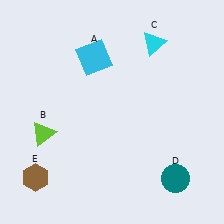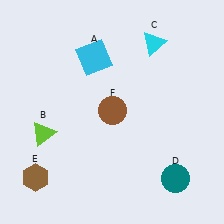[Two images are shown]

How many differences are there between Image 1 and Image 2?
There is 1 difference between the two images.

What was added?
A brown circle (F) was added in Image 2.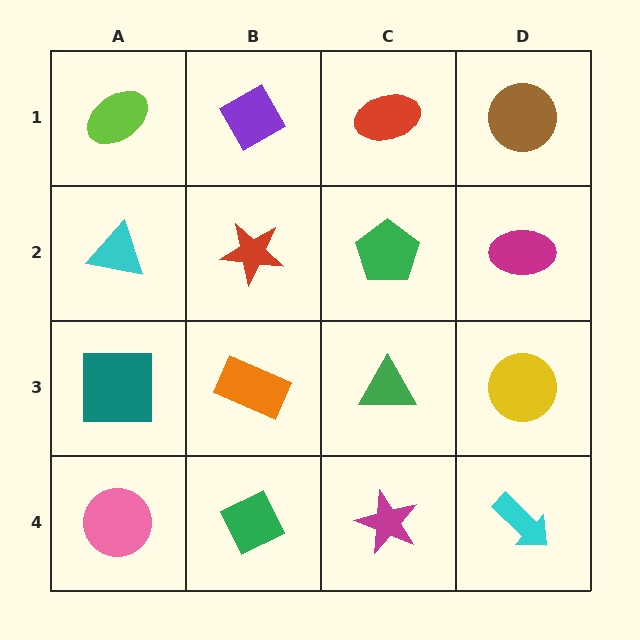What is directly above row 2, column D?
A brown circle.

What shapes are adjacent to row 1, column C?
A green pentagon (row 2, column C), a purple diamond (row 1, column B), a brown circle (row 1, column D).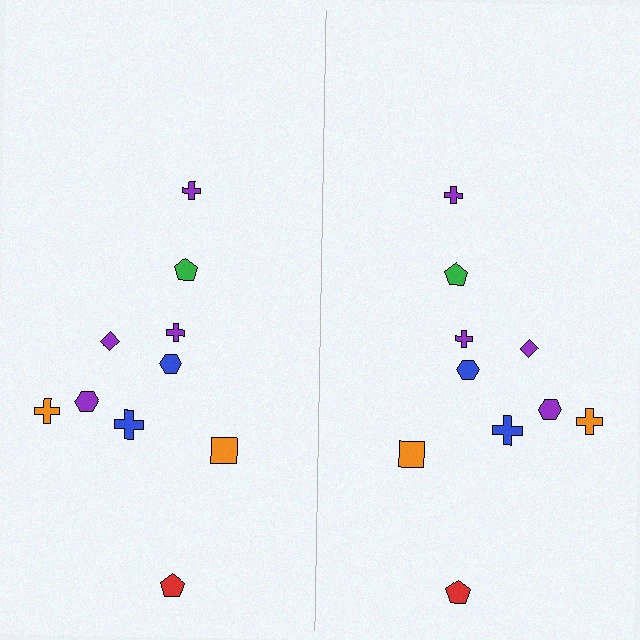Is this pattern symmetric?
Yes, this pattern has bilateral (reflection) symmetry.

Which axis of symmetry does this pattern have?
The pattern has a vertical axis of symmetry running through the center of the image.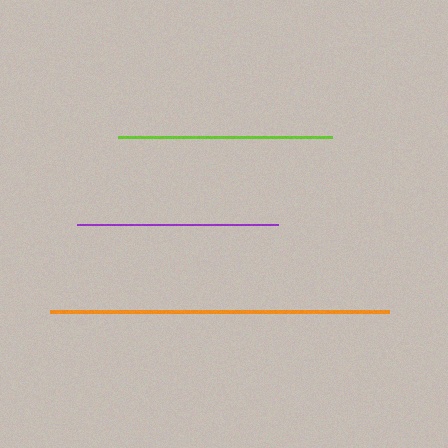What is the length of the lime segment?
The lime segment is approximately 214 pixels long.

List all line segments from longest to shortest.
From longest to shortest: orange, lime, purple.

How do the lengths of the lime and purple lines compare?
The lime and purple lines are approximately the same length.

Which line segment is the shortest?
The purple line is the shortest at approximately 201 pixels.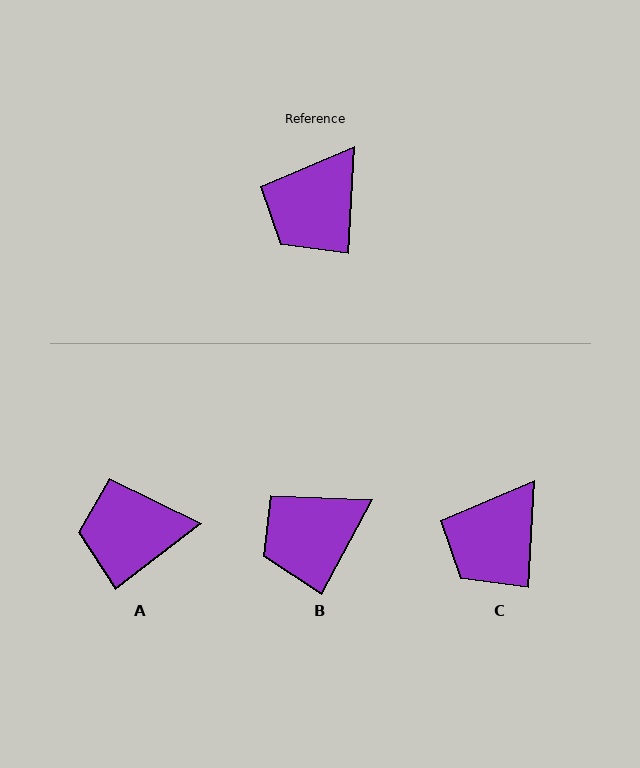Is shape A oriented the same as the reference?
No, it is off by about 49 degrees.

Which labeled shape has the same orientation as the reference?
C.